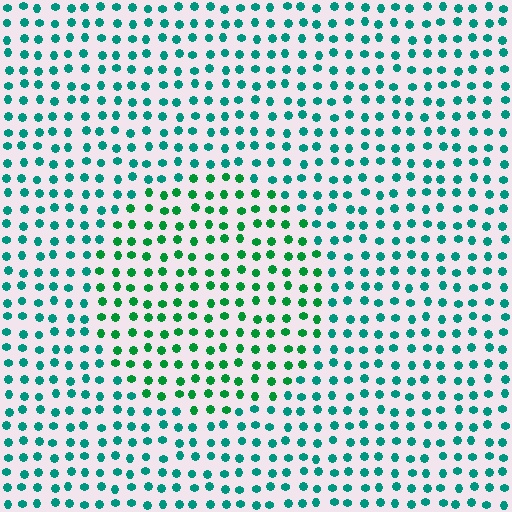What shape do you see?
I see a circle.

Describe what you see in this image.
The image is filled with small teal elements in a uniform arrangement. A circle-shaped region is visible where the elements are tinted to a slightly different hue, forming a subtle color boundary.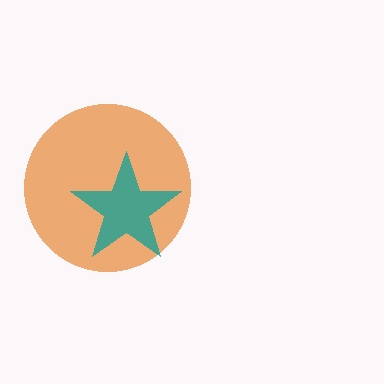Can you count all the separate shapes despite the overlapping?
Yes, there are 2 separate shapes.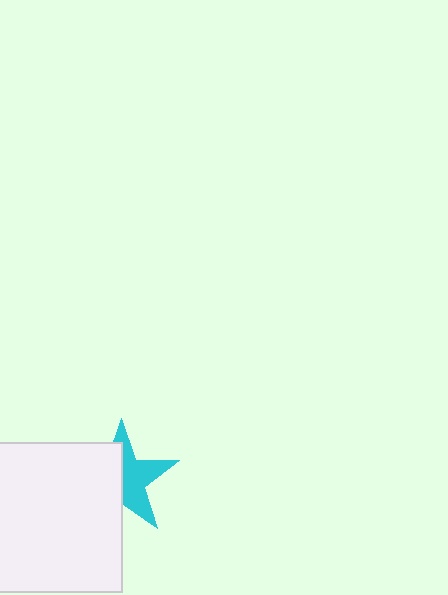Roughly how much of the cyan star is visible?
About half of it is visible (roughly 49%).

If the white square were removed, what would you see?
You would see the complete cyan star.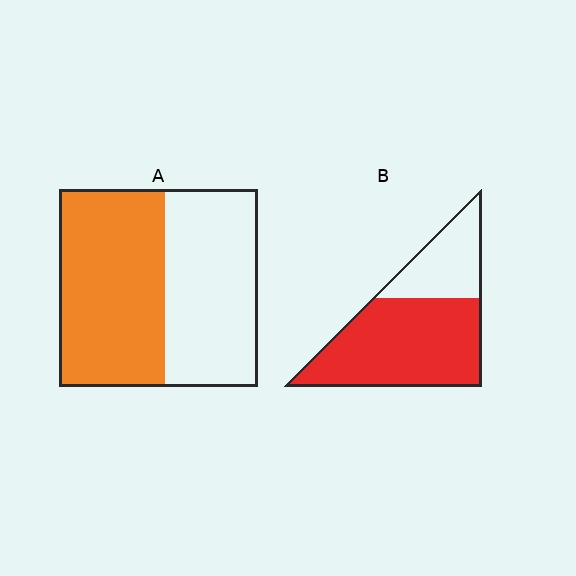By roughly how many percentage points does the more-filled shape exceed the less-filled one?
By roughly 15 percentage points (B over A).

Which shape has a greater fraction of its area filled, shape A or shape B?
Shape B.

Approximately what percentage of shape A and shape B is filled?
A is approximately 55% and B is approximately 70%.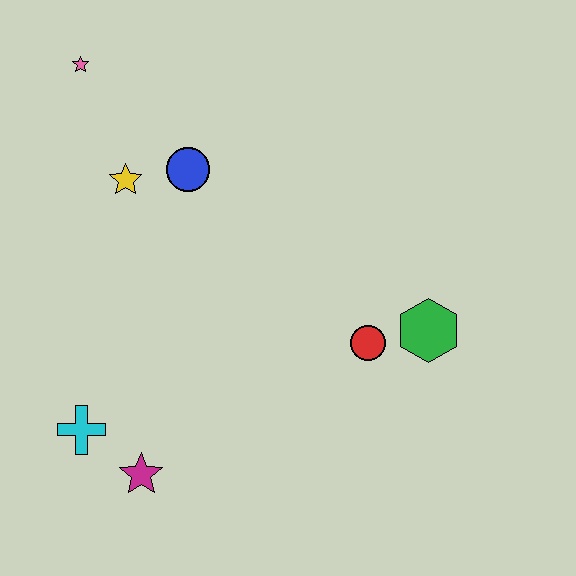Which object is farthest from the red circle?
The pink star is farthest from the red circle.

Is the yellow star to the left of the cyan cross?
No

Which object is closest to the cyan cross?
The magenta star is closest to the cyan cross.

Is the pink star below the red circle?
No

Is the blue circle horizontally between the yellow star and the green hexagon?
Yes